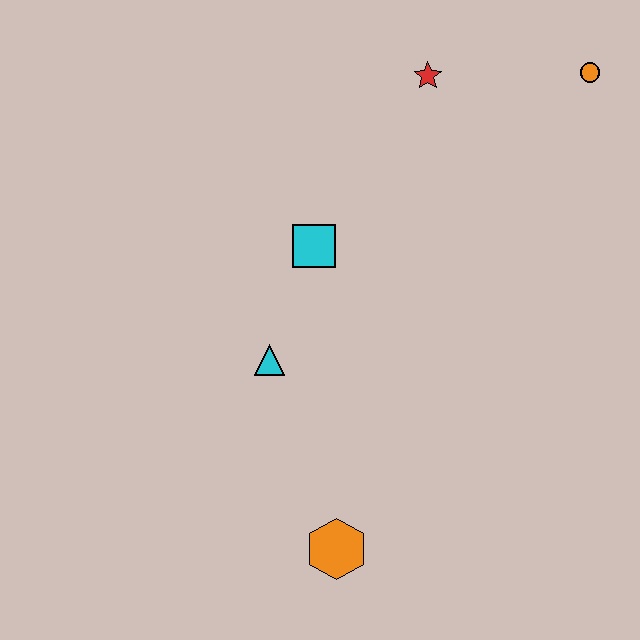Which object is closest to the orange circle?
The red star is closest to the orange circle.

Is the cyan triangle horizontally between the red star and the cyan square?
No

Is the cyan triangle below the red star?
Yes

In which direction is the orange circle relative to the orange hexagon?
The orange circle is above the orange hexagon.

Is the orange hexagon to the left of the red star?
Yes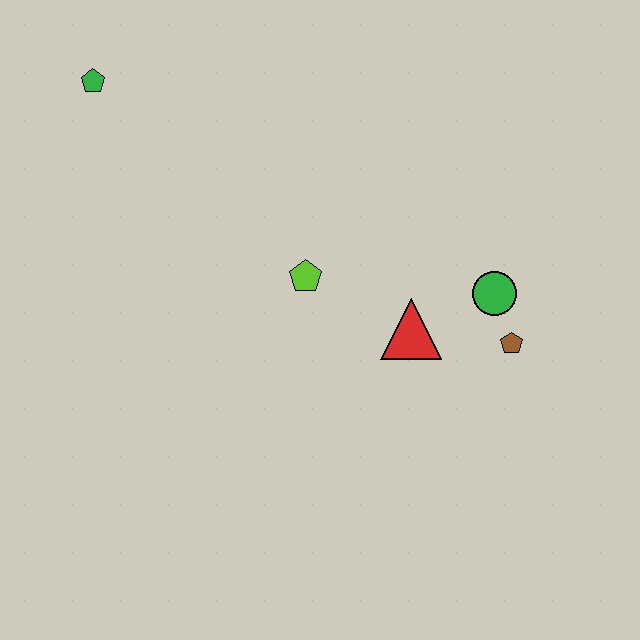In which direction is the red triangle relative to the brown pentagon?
The red triangle is to the left of the brown pentagon.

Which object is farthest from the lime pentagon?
The green pentagon is farthest from the lime pentagon.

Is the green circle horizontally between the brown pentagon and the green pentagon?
Yes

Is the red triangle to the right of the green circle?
No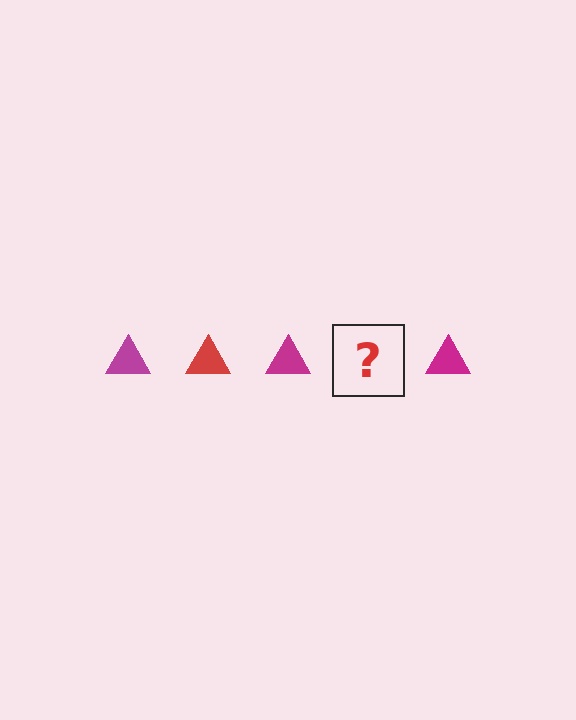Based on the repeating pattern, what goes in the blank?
The blank should be a red triangle.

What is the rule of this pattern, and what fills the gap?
The rule is that the pattern cycles through magenta, red triangles. The gap should be filled with a red triangle.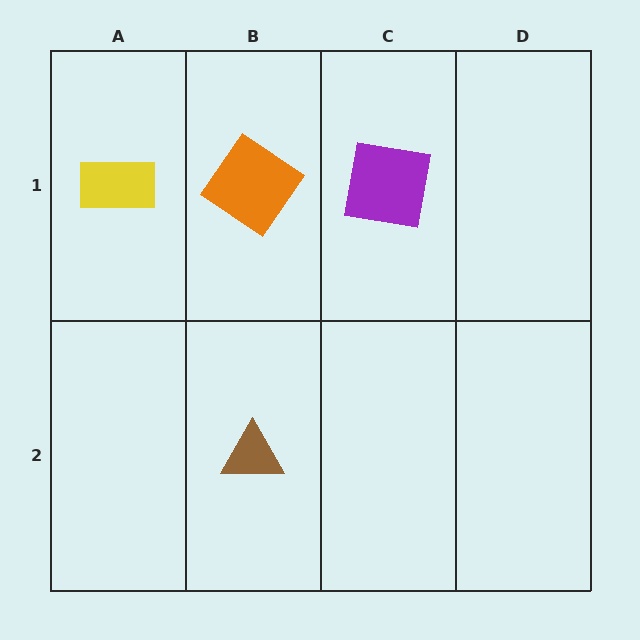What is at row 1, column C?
A purple square.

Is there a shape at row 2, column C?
No, that cell is empty.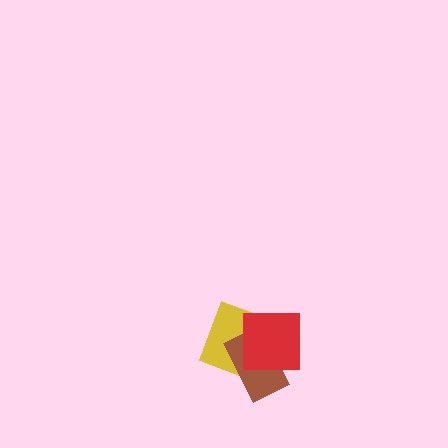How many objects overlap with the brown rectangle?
2 objects overlap with the brown rectangle.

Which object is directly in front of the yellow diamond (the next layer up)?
The brown rectangle is directly in front of the yellow diamond.